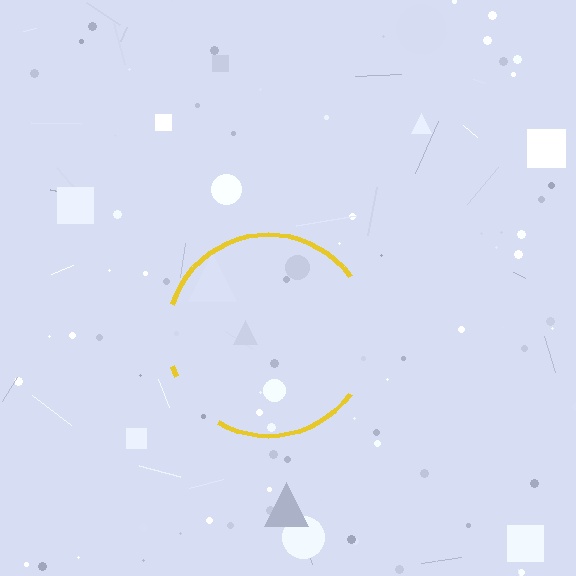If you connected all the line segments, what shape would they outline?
They would outline a circle.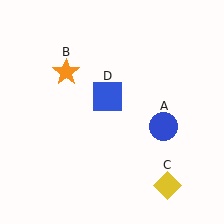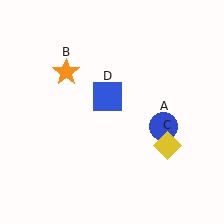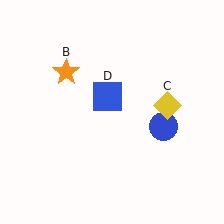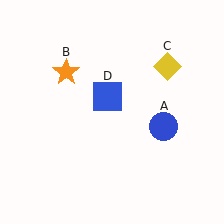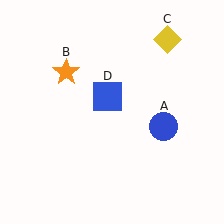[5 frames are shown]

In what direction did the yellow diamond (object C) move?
The yellow diamond (object C) moved up.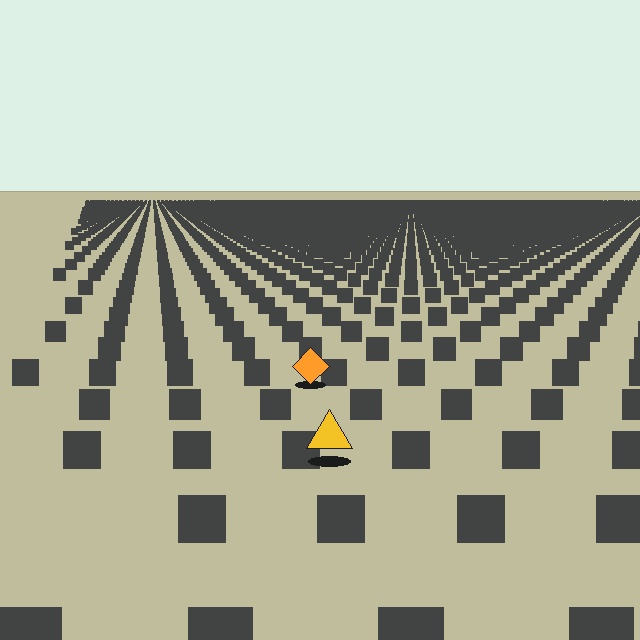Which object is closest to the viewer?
The yellow triangle is closest. The texture marks near it are larger and more spread out.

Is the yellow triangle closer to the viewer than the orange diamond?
Yes. The yellow triangle is closer — you can tell from the texture gradient: the ground texture is coarser near it.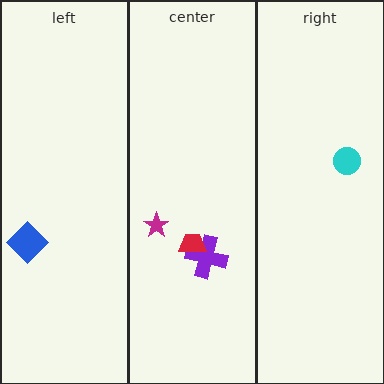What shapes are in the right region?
The cyan circle.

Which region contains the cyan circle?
The right region.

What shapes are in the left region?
The blue diamond.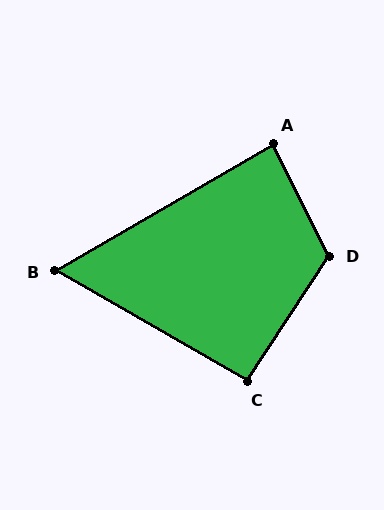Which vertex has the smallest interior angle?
B, at approximately 60 degrees.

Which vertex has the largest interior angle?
D, at approximately 120 degrees.